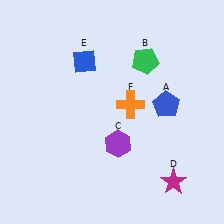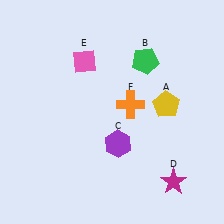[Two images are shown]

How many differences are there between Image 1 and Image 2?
There are 2 differences between the two images.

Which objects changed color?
A changed from blue to yellow. E changed from blue to pink.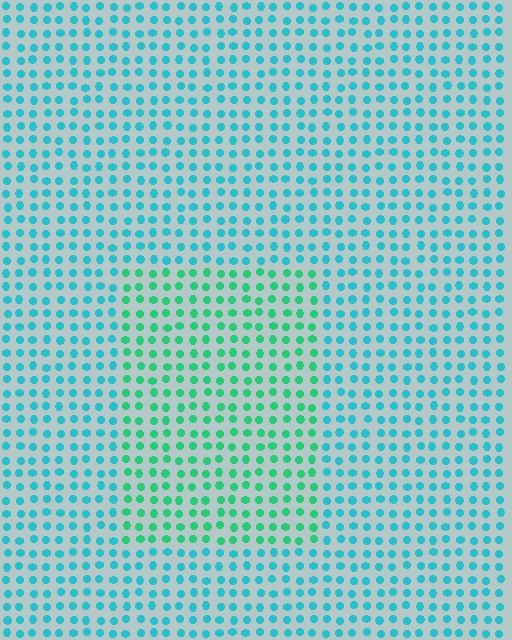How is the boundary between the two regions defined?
The boundary is defined purely by a slight shift in hue (about 37 degrees). Spacing, size, and orientation are identical on both sides.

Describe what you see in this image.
The image is filled with small cyan elements in a uniform arrangement. A rectangle-shaped region is visible where the elements are tinted to a slightly different hue, forming a subtle color boundary.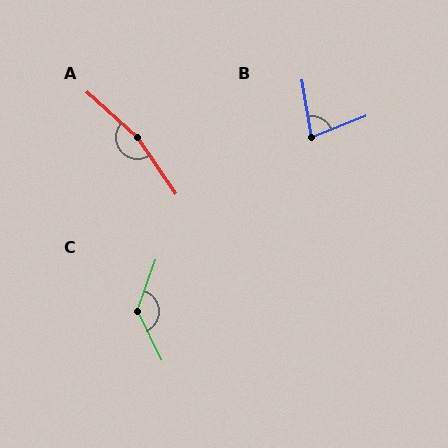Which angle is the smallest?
B, at approximately 77 degrees.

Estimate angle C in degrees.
Approximately 134 degrees.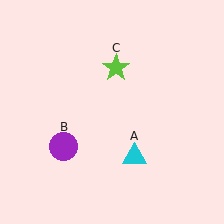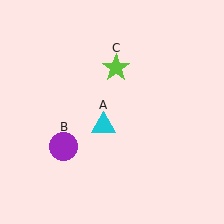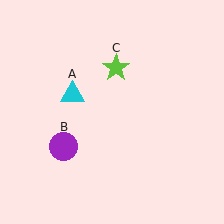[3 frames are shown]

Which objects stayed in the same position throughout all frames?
Purple circle (object B) and lime star (object C) remained stationary.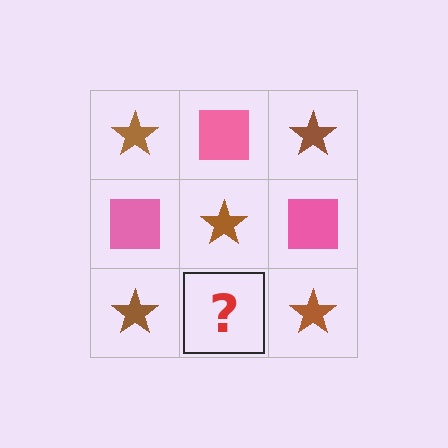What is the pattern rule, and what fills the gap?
The rule is that it alternates brown star and pink square in a checkerboard pattern. The gap should be filled with a pink square.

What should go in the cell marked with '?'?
The missing cell should contain a pink square.